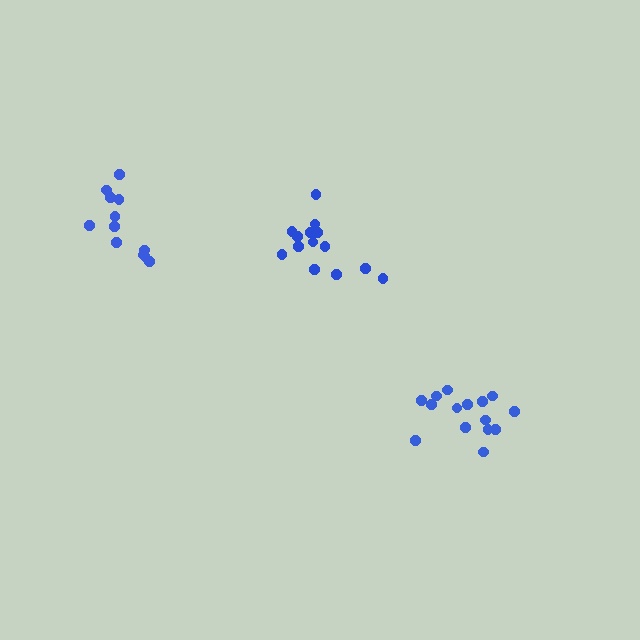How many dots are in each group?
Group 1: 14 dots, Group 2: 12 dots, Group 3: 15 dots (41 total).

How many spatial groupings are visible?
There are 3 spatial groupings.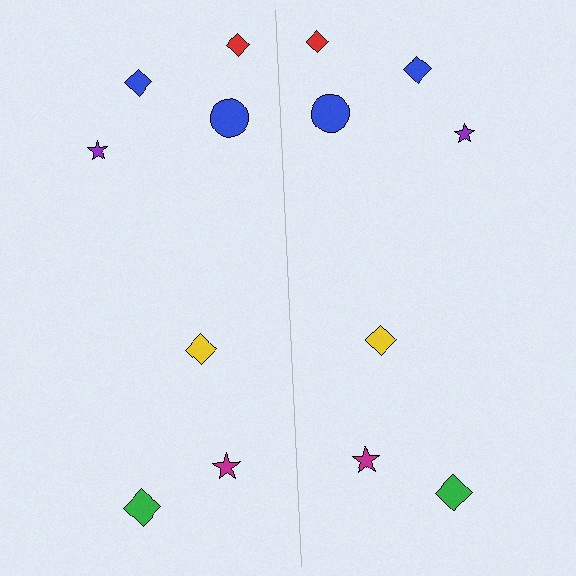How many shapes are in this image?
There are 14 shapes in this image.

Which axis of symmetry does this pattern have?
The pattern has a vertical axis of symmetry running through the center of the image.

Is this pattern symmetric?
Yes, this pattern has bilateral (reflection) symmetry.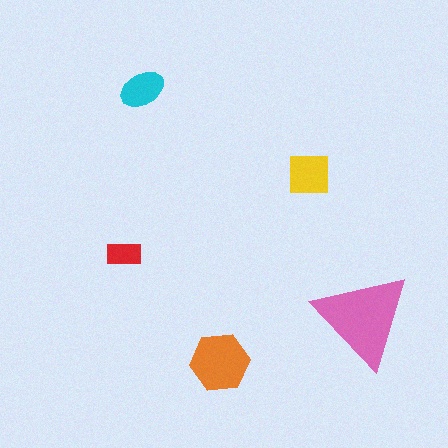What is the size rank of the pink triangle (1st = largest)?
1st.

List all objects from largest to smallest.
The pink triangle, the orange hexagon, the yellow square, the cyan ellipse, the red rectangle.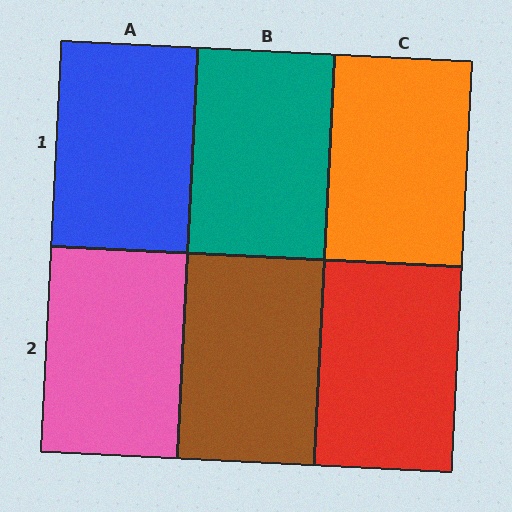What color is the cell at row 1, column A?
Blue.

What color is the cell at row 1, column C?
Orange.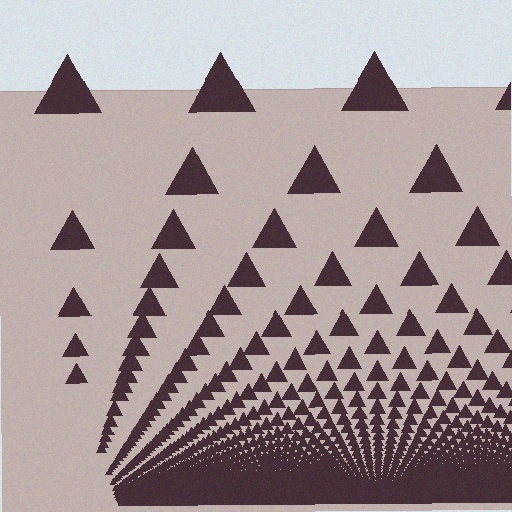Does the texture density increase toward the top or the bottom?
Density increases toward the bottom.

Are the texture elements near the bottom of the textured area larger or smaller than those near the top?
Smaller. The gradient is inverted — elements near the bottom are smaller and denser.